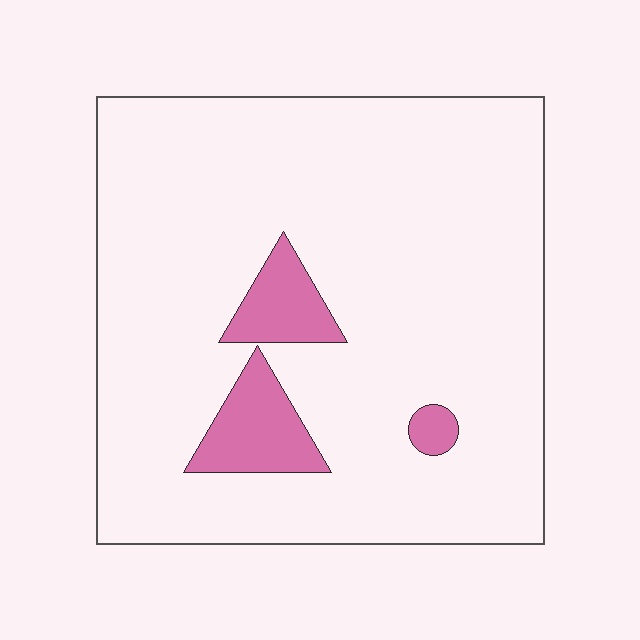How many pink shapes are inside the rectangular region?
3.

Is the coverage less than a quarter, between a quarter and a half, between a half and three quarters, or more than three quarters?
Less than a quarter.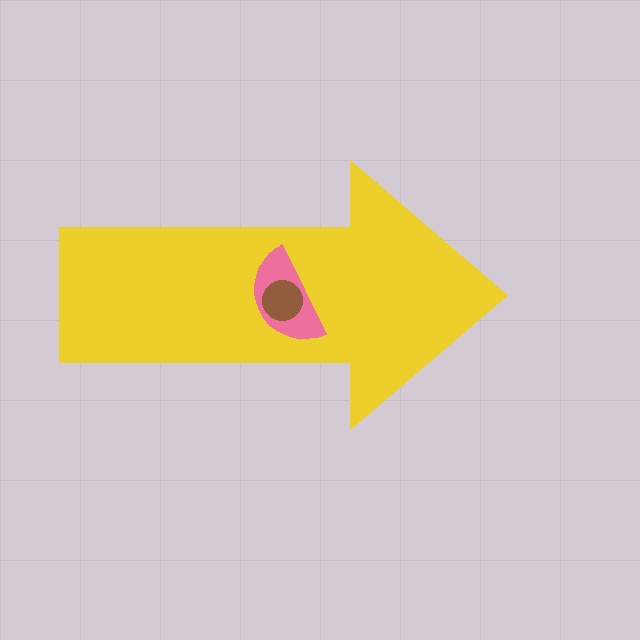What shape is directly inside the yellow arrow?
The pink semicircle.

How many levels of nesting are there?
3.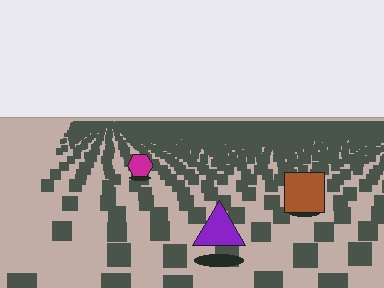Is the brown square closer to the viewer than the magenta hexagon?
Yes. The brown square is closer — you can tell from the texture gradient: the ground texture is coarser near it.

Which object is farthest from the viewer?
The magenta hexagon is farthest from the viewer. It appears smaller and the ground texture around it is denser.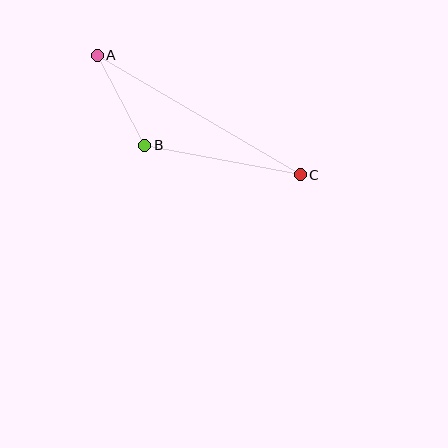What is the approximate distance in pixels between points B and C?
The distance between B and C is approximately 158 pixels.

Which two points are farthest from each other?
Points A and C are farthest from each other.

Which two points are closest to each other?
Points A and B are closest to each other.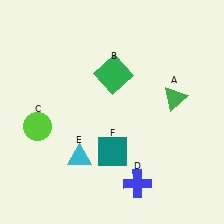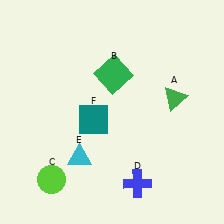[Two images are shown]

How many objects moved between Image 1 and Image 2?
2 objects moved between the two images.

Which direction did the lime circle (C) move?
The lime circle (C) moved down.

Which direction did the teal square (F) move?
The teal square (F) moved up.